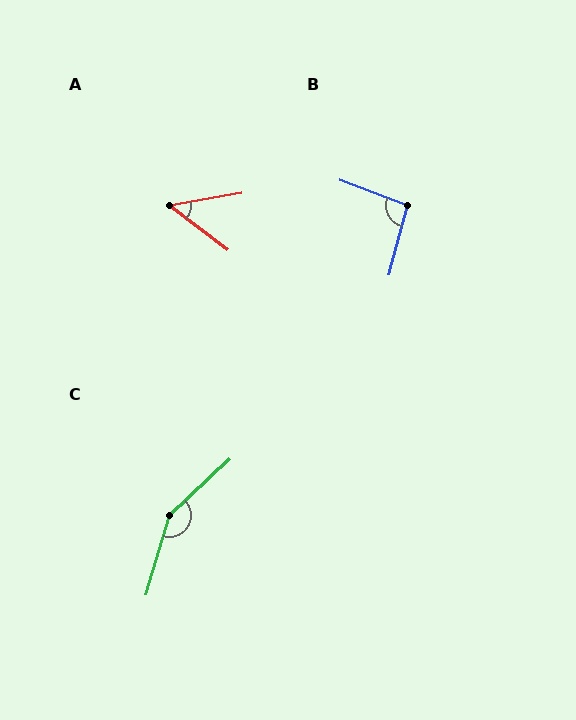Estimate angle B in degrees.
Approximately 96 degrees.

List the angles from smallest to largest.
A (47°), B (96°), C (149°).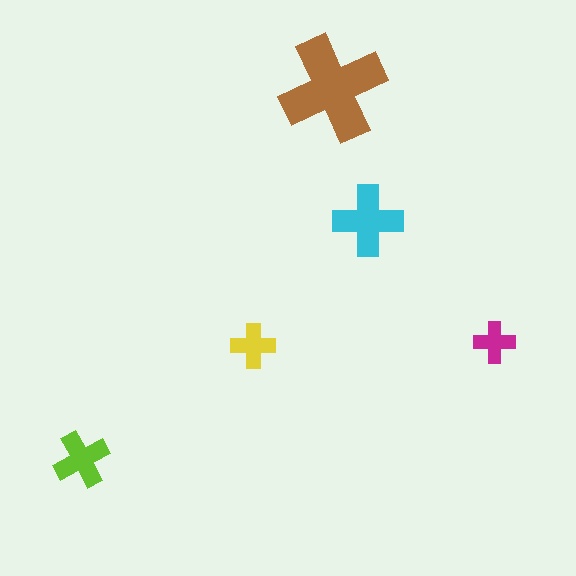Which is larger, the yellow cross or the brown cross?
The brown one.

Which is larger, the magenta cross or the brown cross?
The brown one.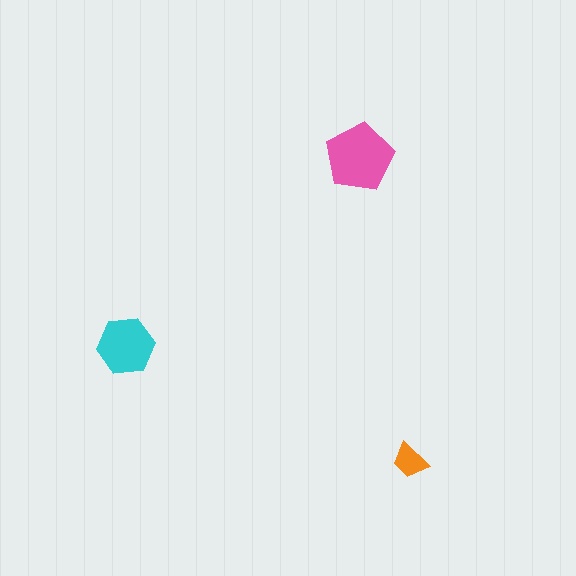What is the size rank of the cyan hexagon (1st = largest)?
2nd.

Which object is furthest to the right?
The orange trapezoid is rightmost.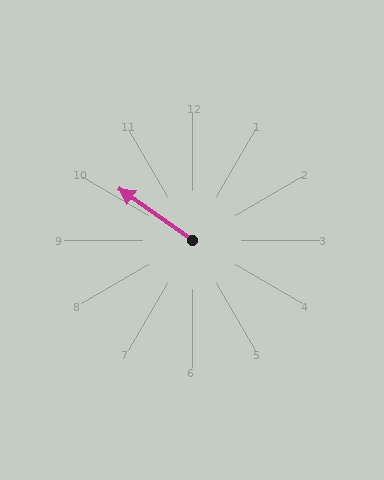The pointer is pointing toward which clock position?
Roughly 10 o'clock.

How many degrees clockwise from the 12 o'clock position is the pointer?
Approximately 305 degrees.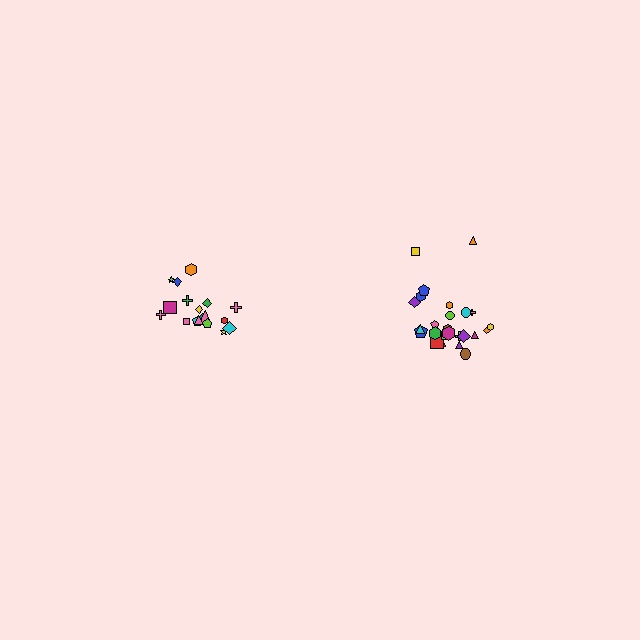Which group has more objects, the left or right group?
The right group.